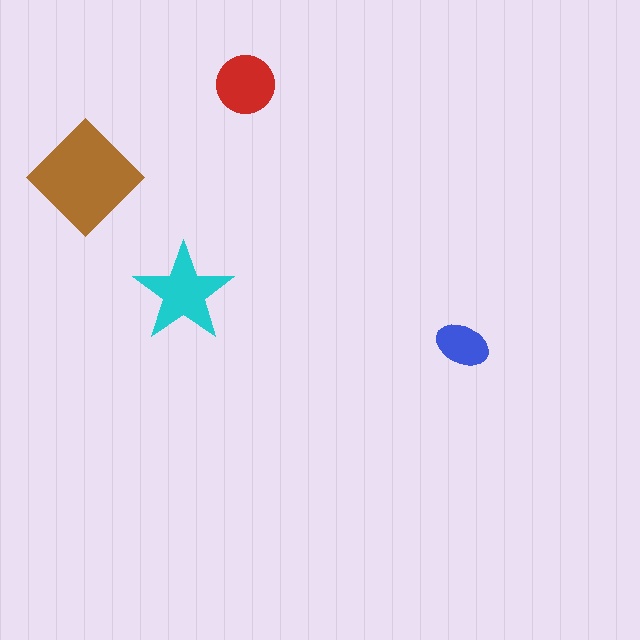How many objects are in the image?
There are 4 objects in the image.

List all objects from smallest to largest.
The blue ellipse, the red circle, the cyan star, the brown diamond.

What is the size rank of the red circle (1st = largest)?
3rd.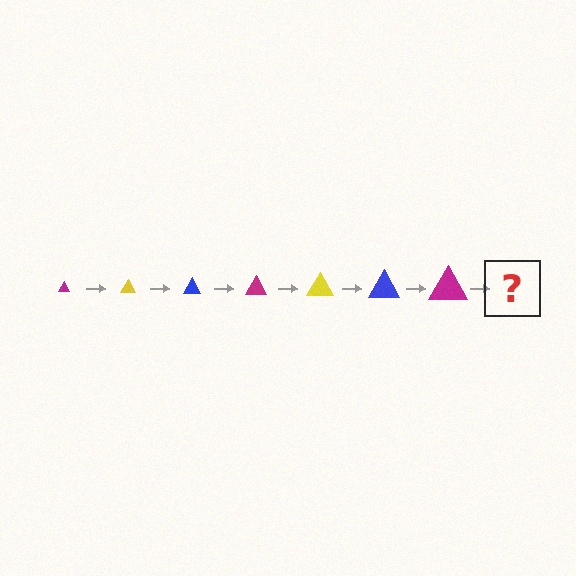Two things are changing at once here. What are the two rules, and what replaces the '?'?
The two rules are that the triangle grows larger each step and the color cycles through magenta, yellow, and blue. The '?' should be a yellow triangle, larger than the previous one.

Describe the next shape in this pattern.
It should be a yellow triangle, larger than the previous one.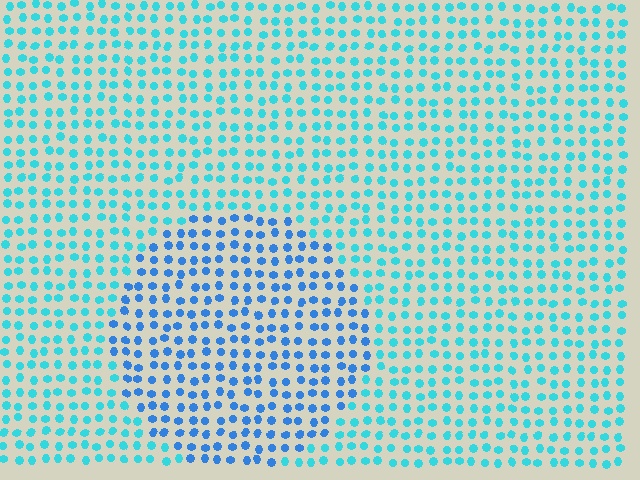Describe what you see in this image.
The image is filled with small cyan elements in a uniform arrangement. A circle-shaped region is visible where the elements are tinted to a slightly different hue, forming a subtle color boundary.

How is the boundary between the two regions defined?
The boundary is defined purely by a slight shift in hue (about 30 degrees). Spacing, size, and orientation are identical on both sides.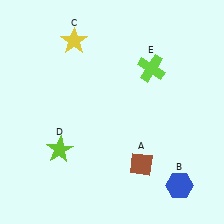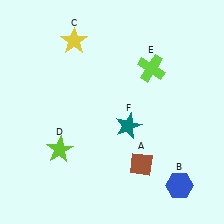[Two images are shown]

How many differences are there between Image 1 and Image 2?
There is 1 difference between the two images.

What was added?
A teal star (F) was added in Image 2.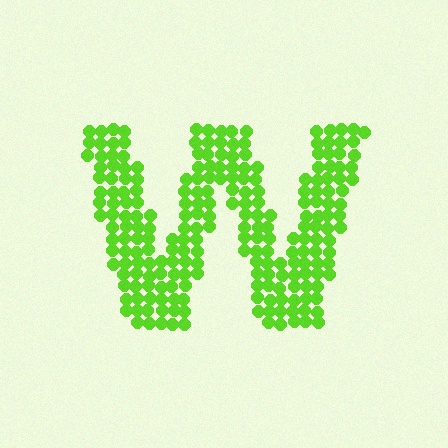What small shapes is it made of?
It is made of small circles.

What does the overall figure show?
The overall figure shows the letter W.